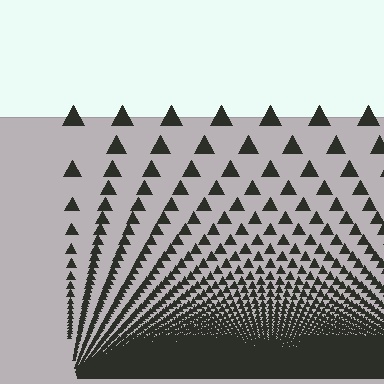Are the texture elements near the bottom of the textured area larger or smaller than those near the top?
Smaller. The gradient is inverted — elements near the bottom are smaller and denser.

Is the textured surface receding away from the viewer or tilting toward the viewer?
The surface appears to tilt toward the viewer. Texture elements get larger and sparser toward the top.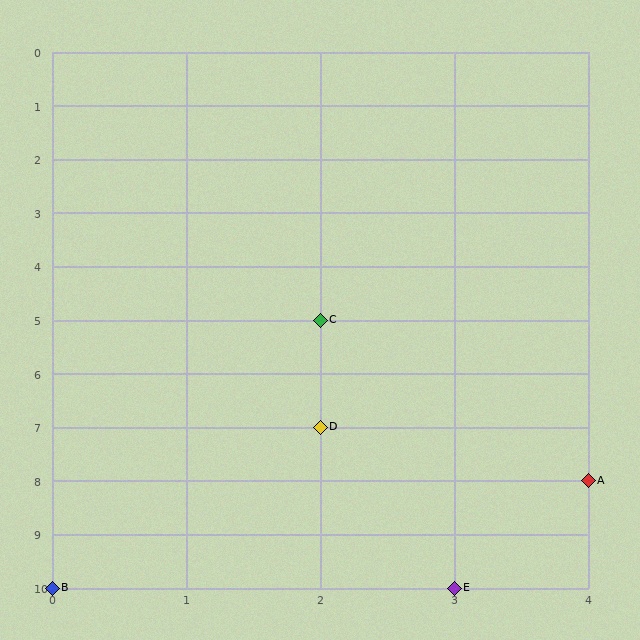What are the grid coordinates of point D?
Point D is at grid coordinates (2, 7).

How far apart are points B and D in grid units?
Points B and D are 2 columns and 3 rows apart (about 3.6 grid units diagonally).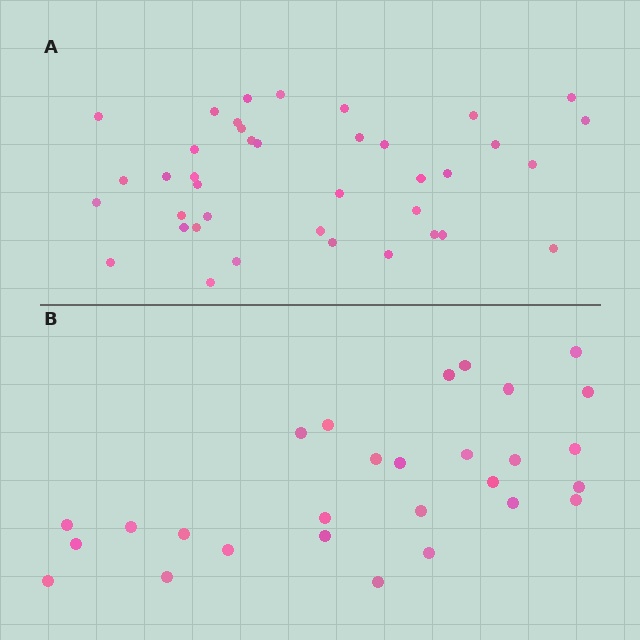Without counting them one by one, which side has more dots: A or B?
Region A (the top region) has more dots.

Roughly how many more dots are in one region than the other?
Region A has roughly 12 or so more dots than region B.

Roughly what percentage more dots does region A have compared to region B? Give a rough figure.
About 40% more.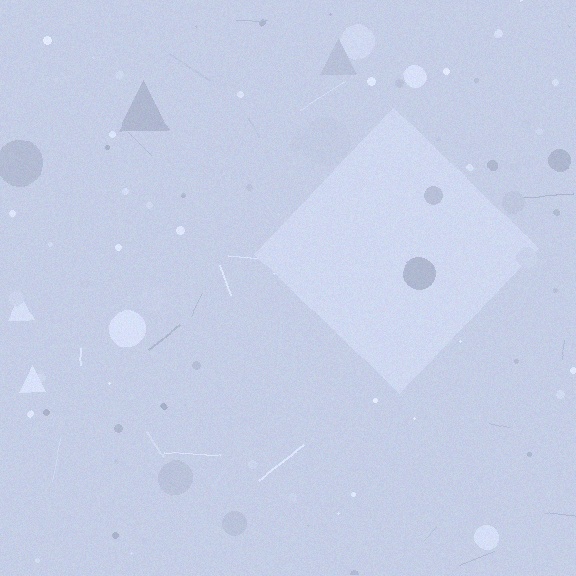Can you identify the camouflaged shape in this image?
The camouflaged shape is a diamond.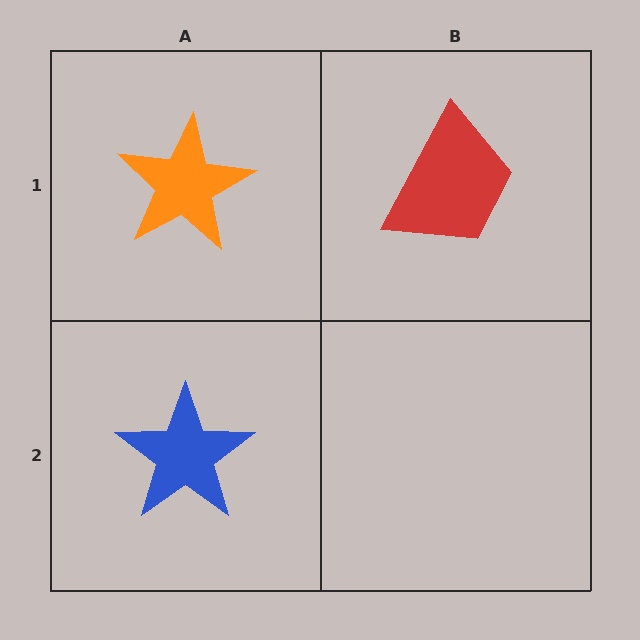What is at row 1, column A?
An orange star.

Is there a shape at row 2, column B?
No, that cell is empty.